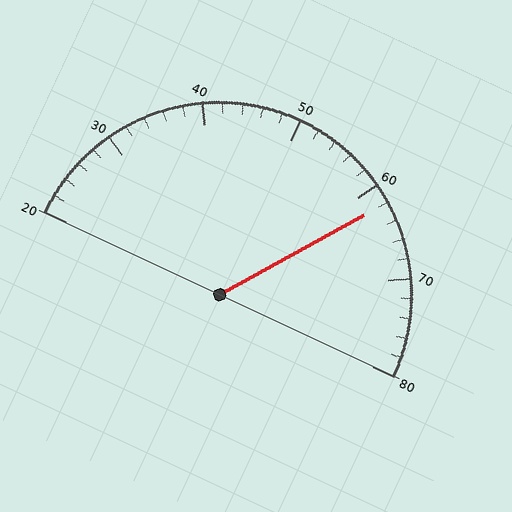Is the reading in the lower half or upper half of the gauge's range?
The reading is in the upper half of the range (20 to 80).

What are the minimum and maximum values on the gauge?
The gauge ranges from 20 to 80.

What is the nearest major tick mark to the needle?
The nearest major tick mark is 60.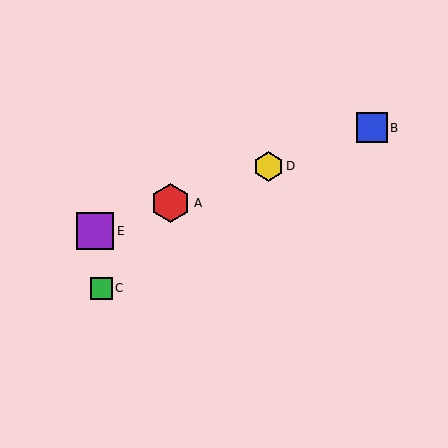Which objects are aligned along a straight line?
Objects A, B, D, E are aligned along a straight line.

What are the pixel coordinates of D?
Object D is at (268, 166).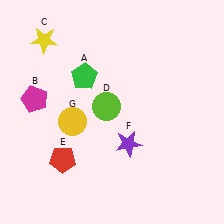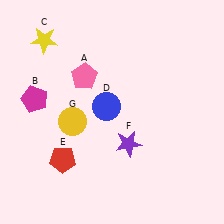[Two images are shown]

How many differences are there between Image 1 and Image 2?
There are 2 differences between the two images.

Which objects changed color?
A changed from green to pink. D changed from lime to blue.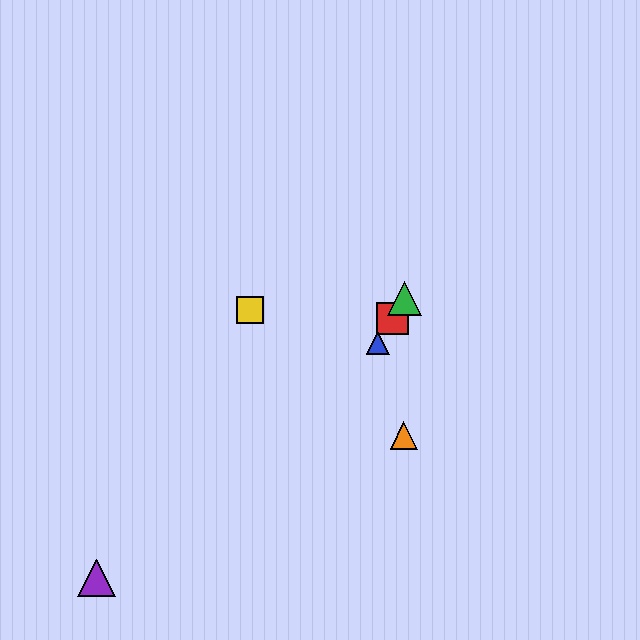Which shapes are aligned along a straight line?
The red square, the blue triangle, the green triangle are aligned along a straight line.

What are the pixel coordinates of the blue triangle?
The blue triangle is at (378, 343).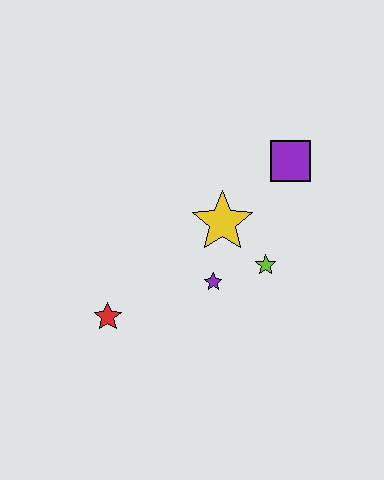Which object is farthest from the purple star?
The purple square is farthest from the purple star.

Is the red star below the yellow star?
Yes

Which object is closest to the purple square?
The yellow star is closest to the purple square.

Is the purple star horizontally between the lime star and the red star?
Yes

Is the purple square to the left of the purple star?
No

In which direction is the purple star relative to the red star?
The purple star is to the right of the red star.